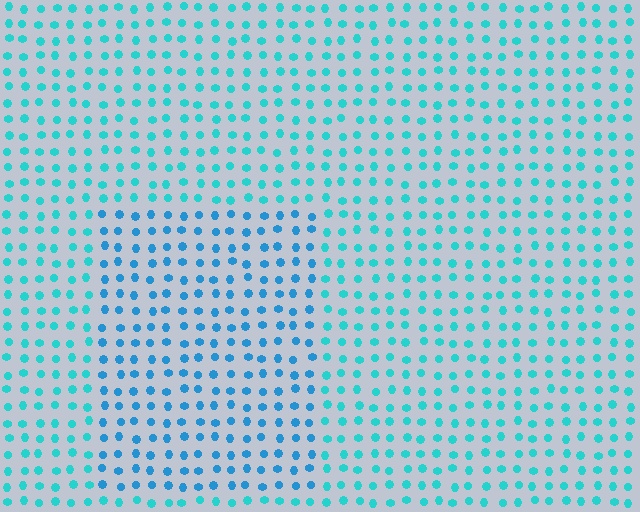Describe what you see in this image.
The image is filled with small cyan elements in a uniform arrangement. A rectangle-shaped region is visible where the elements are tinted to a slightly different hue, forming a subtle color boundary.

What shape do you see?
I see a rectangle.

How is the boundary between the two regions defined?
The boundary is defined purely by a slight shift in hue (about 24 degrees). Spacing, size, and orientation are identical on both sides.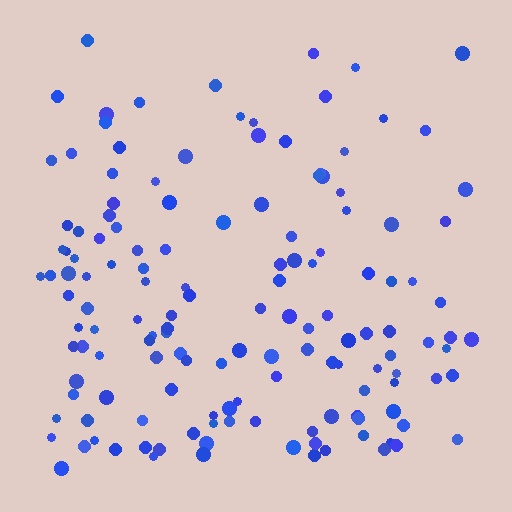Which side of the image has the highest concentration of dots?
The bottom.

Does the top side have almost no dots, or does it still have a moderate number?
Still a moderate number, just noticeably fewer than the bottom.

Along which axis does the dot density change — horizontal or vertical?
Vertical.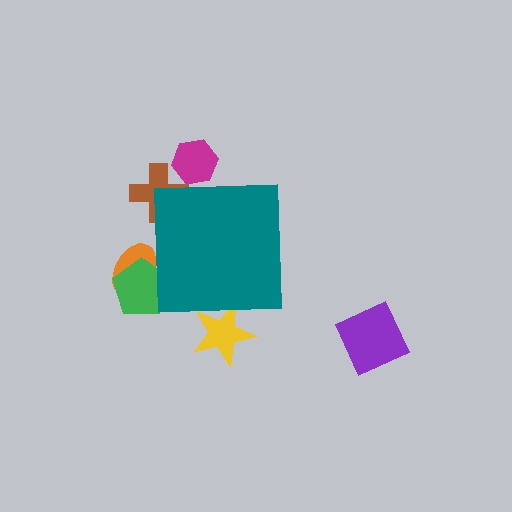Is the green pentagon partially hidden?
Yes, the green pentagon is partially hidden behind the teal square.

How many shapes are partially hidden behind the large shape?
5 shapes are partially hidden.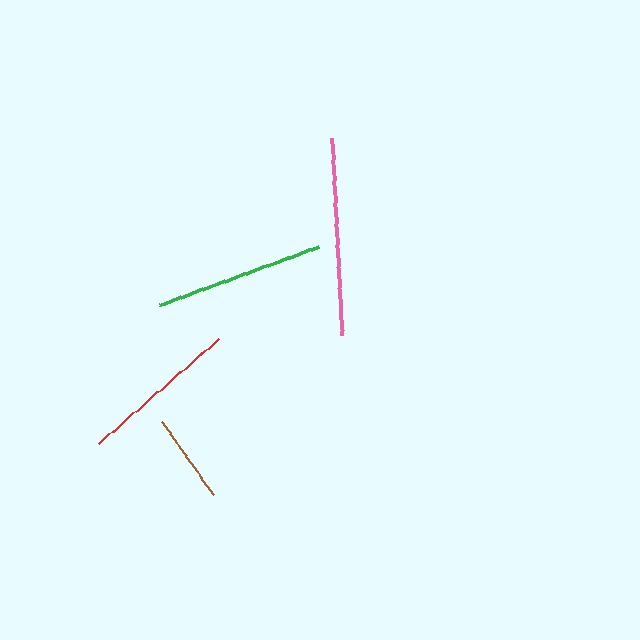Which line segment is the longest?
The pink line is the longest at approximately 197 pixels.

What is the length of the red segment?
The red segment is approximately 160 pixels long.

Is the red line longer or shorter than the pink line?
The pink line is longer than the red line.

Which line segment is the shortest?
The brown line is the shortest at approximately 90 pixels.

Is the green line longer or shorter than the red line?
The green line is longer than the red line.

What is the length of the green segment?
The green segment is approximately 170 pixels long.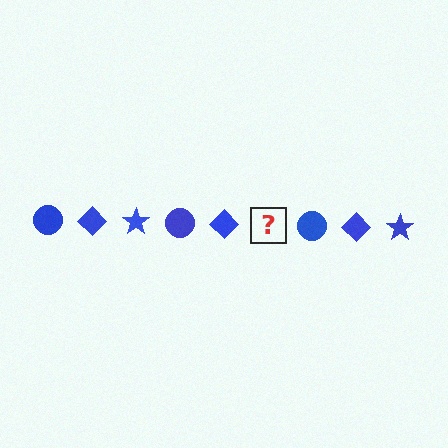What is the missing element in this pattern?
The missing element is a blue star.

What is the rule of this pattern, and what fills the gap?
The rule is that the pattern cycles through circle, diamond, star shapes in blue. The gap should be filled with a blue star.